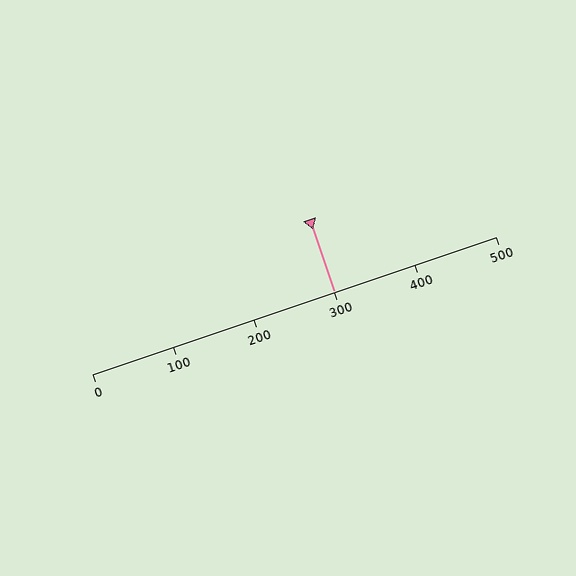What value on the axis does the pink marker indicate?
The marker indicates approximately 300.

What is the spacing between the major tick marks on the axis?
The major ticks are spaced 100 apart.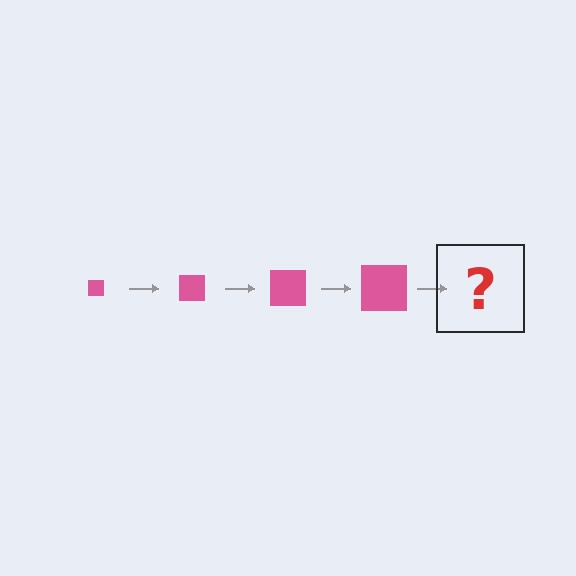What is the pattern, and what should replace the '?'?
The pattern is that the square gets progressively larger each step. The '?' should be a pink square, larger than the previous one.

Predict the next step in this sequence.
The next step is a pink square, larger than the previous one.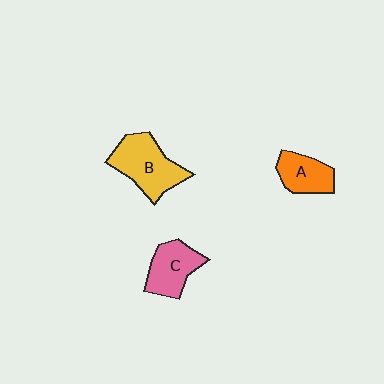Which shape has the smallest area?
Shape A (orange).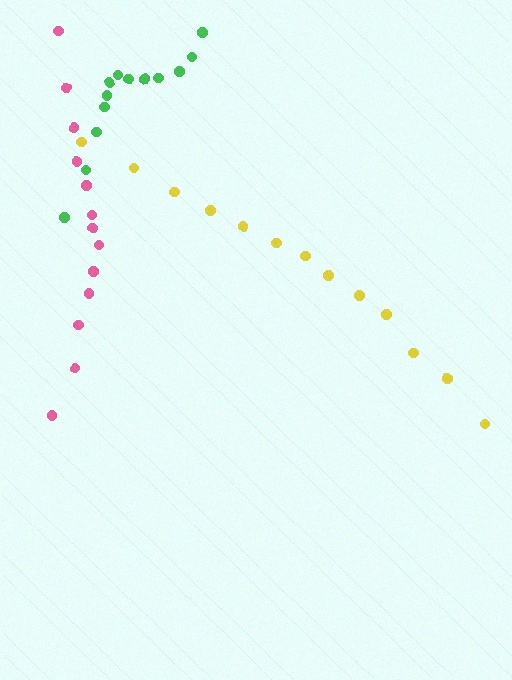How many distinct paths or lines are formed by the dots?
There are 3 distinct paths.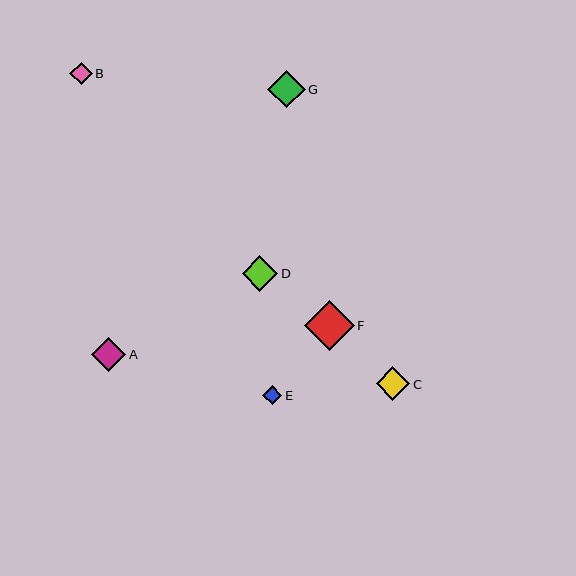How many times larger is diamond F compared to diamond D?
Diamond F is approximately 1.4 times the size of diamond D.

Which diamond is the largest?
Diamond F is the largest with a size of approximately 50 pixels.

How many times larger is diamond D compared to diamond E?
Diamond D is approximately 1.9 times the size of diamond E.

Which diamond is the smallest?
Diamond E is the smallest with a size of approximately 19 pixels.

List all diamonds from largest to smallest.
From largest to smallest: F, G, D, A, C, B, E.